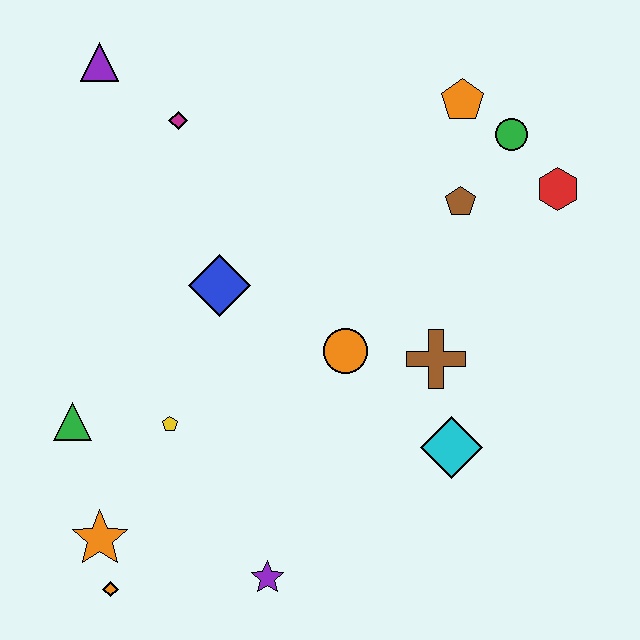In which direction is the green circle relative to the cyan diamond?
The green circle is above the cyan diamond.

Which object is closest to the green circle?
The orange pentagon is closest to the green circle.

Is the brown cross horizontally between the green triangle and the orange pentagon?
Yes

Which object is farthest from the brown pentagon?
The orange diamond is farthest from the brown pentagon.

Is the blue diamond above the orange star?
Yes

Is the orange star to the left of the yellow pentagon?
Yes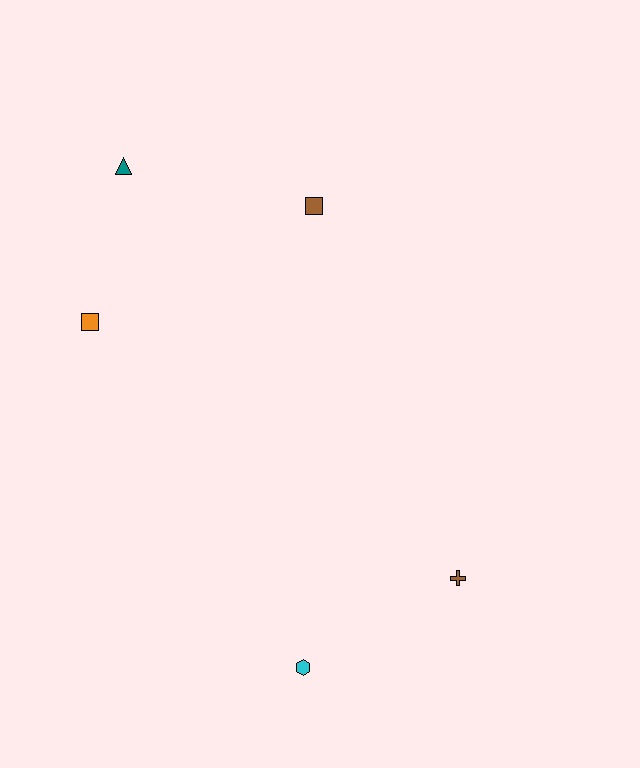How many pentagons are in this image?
There are no pentagons.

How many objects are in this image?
There are 5 objects.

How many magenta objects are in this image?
There are no magenta objects.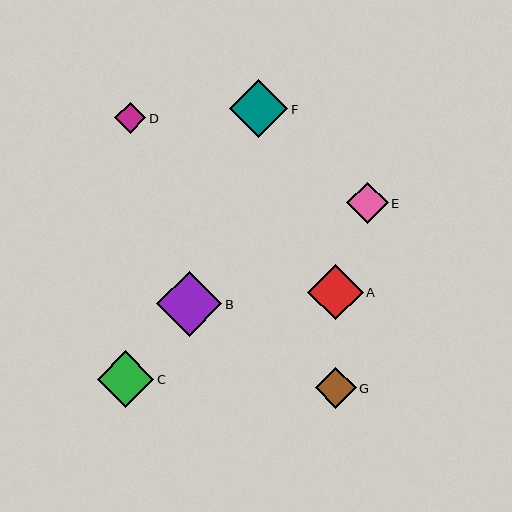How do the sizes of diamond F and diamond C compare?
Diamond F and diamond C are approximately the same size.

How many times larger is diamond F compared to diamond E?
Diamond F is approximately 1.4 times the size of diamond E.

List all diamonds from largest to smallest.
From largest to smallest: B, F, C, A, E, G, D.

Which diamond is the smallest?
Diamond D is the smallest with a size of approximately 31 pixels.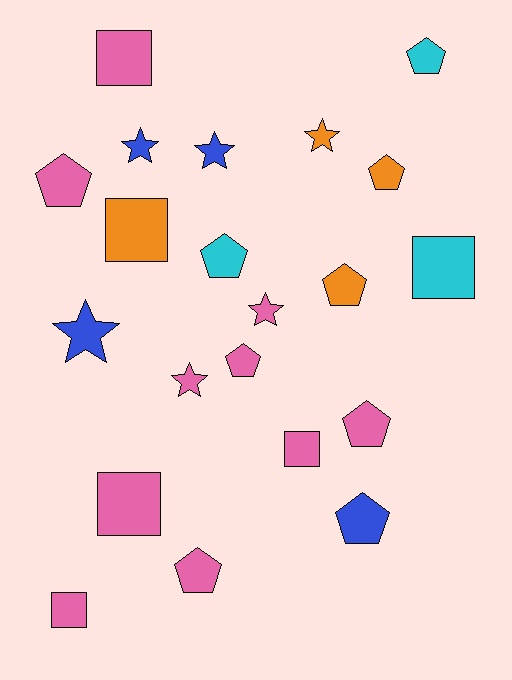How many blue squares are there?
There are no blue squares.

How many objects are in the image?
There are 21 objects.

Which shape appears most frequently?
Pentagon, with 9 objects.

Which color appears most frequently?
Pink, with 10 objects.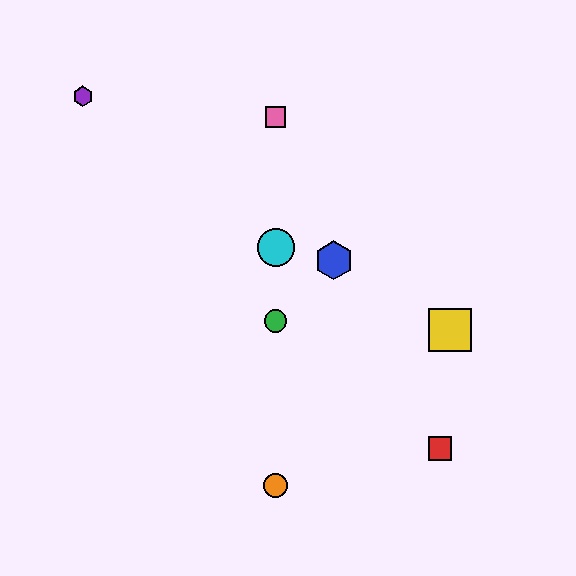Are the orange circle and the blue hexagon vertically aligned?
No, the orange circle is at x≈276 and the blue hexagon is at x≈334.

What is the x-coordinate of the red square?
The red square is at x≈440.